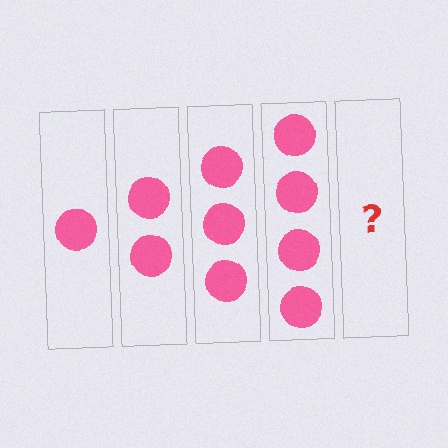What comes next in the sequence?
The next element should be 5 circles.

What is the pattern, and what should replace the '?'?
The pattern is that each step adds one more circle. The '?' should be 5 circles.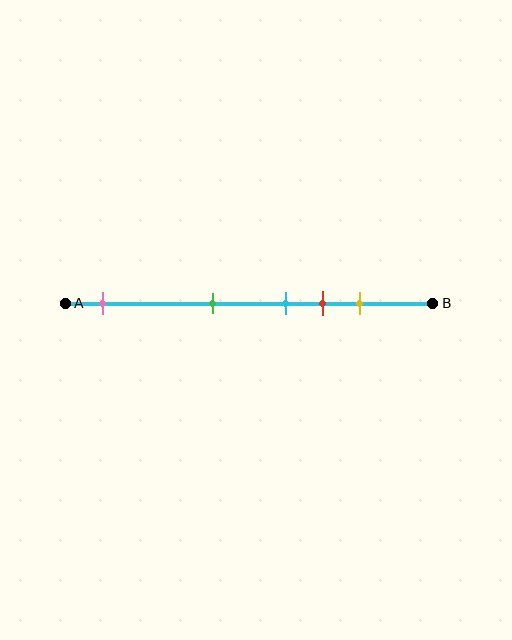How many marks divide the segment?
There are 5 marks dividing the segment.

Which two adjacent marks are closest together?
The cyan and red marks are the closest adjacent pair.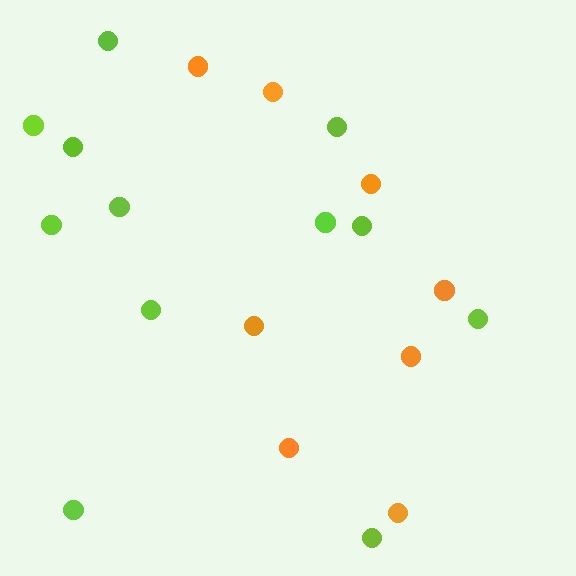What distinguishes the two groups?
There are 2 groups: one group of lime circles (12) and one group of orange circles (8).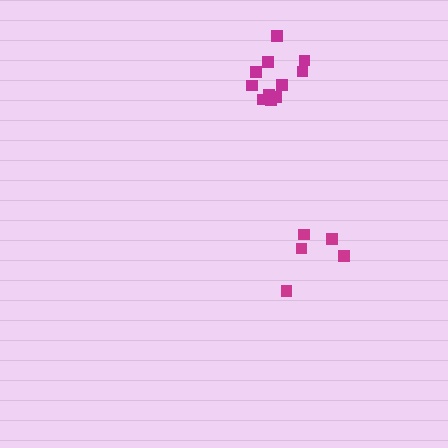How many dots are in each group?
Group 1: 5 dots, Group 2: 11 dots (16 total).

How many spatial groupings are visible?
There are 2 spatial groupings.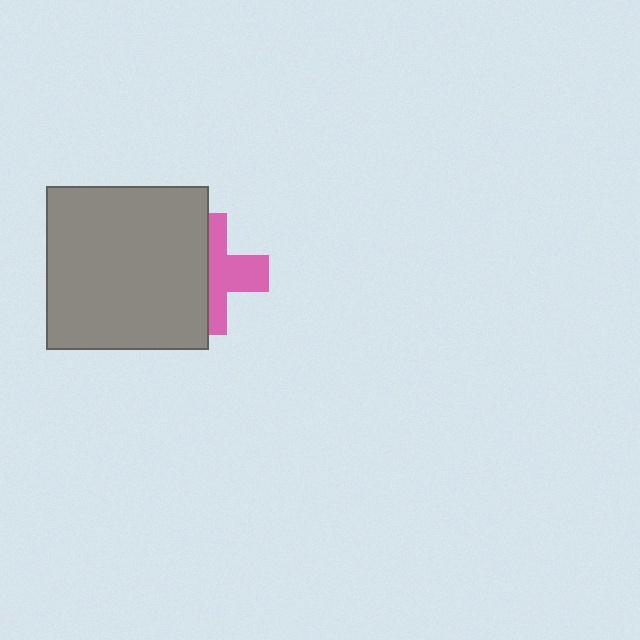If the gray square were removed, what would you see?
You would see the complete pink cross.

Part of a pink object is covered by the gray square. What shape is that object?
It is a cross.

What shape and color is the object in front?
The object in front is a gray square.